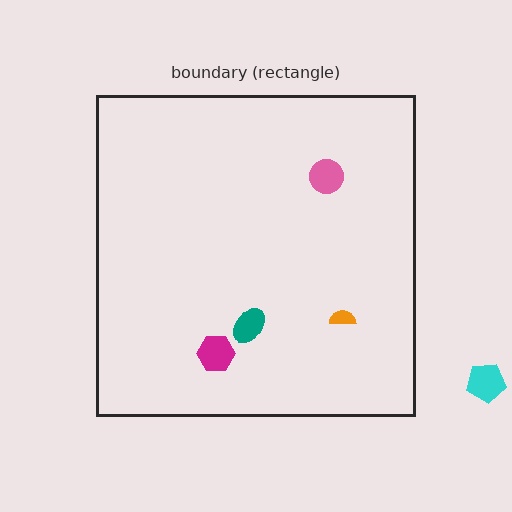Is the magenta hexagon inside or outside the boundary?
Inside.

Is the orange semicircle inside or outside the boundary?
Inside.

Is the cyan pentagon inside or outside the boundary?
Outside.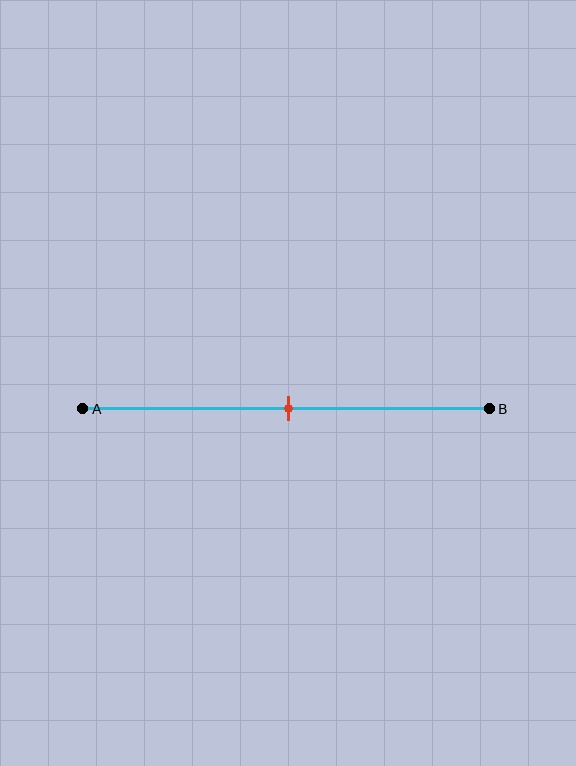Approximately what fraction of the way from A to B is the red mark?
The red mark is approximately 50% of the way from A to B.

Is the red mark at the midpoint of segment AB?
Yes, the mark is approximately at the midpoint.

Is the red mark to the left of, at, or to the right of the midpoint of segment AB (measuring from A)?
The red mark is approximately at the midpoint of segment AB.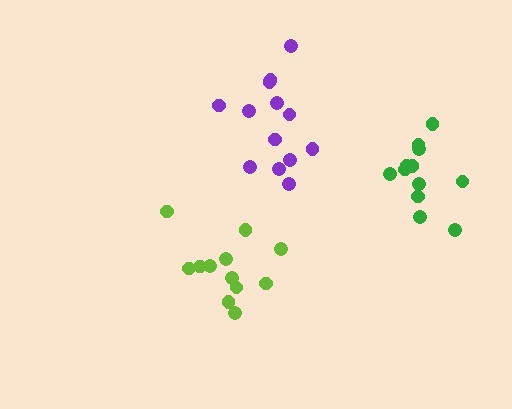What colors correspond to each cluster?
The clusters are colored: green, purple, lime.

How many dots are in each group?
Group 1: 12 dots, Group 2: 13 dots, Group 3: 12 dots (37 total).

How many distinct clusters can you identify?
There are 3 distinct clusters.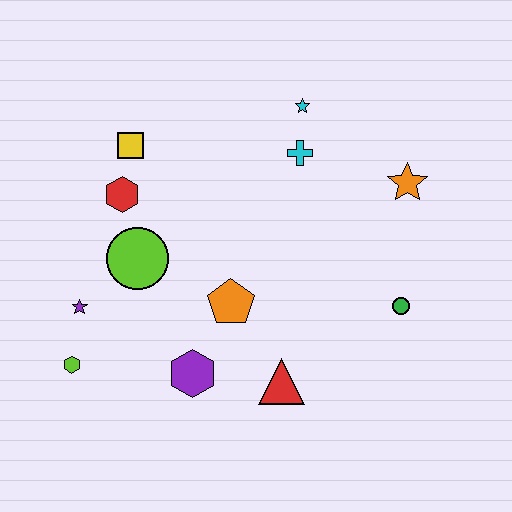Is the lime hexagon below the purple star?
Yes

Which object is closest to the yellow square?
The red hexagon is closest to the yellow square.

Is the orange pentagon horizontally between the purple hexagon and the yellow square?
No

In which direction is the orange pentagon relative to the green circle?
The orange pentagon is to the left of the green circle.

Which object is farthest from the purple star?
The orange star is farthest from the purple star.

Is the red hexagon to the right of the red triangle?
No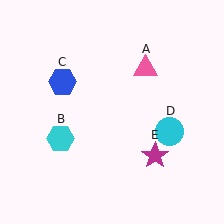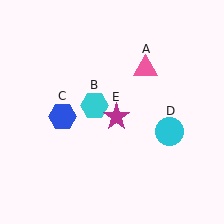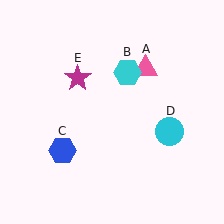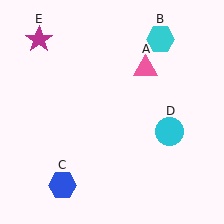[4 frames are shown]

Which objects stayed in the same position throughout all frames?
Pink triangle (object A) and cyan circle (object D) remained stationary.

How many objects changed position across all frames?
3 objects changed position: cyan hexagon (object B), blue hexagon (object C), magenta star (object E).